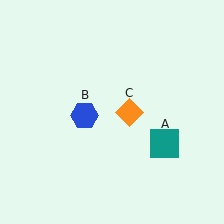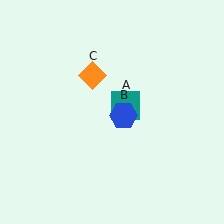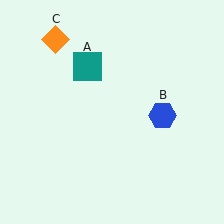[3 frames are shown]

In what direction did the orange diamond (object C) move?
The orange diamond (object C) moved up and to the left.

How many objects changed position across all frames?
3 objects changed position: teal square (object A), blue hexagon (object B), orange diamond (object C).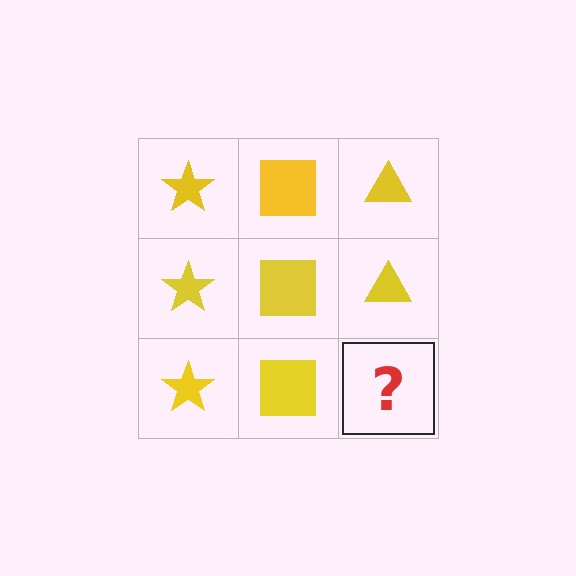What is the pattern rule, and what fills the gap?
The rule is that each column has a consistent shape. The gap should be filled with a yellow triangle.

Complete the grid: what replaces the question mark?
The question mark should be replaced with a yellow triangle.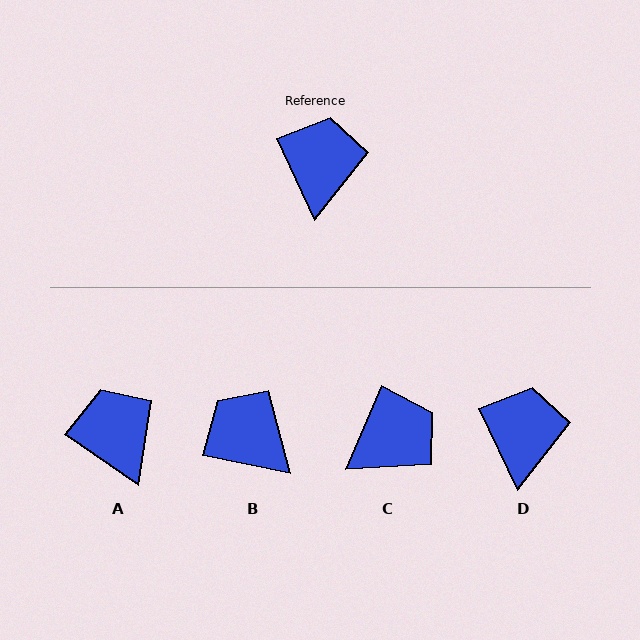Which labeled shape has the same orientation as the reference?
D.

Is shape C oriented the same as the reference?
No, it is off by about 48 degrees.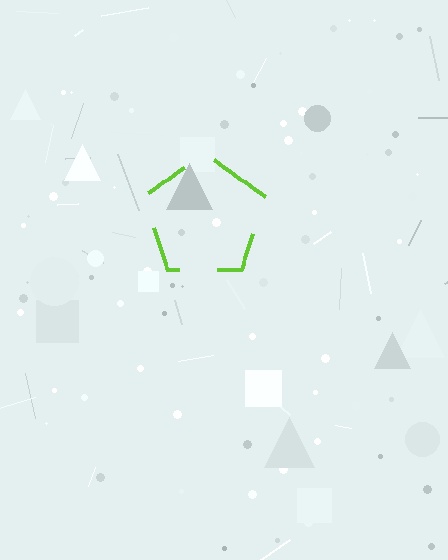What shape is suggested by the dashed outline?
The dashed outline suggests a pentagon.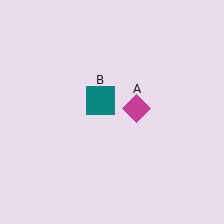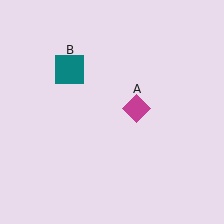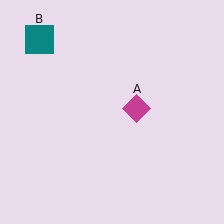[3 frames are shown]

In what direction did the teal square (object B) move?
The teal square (object B) moved up and to the left.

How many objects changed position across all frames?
1 object changed position: teal square (object B).